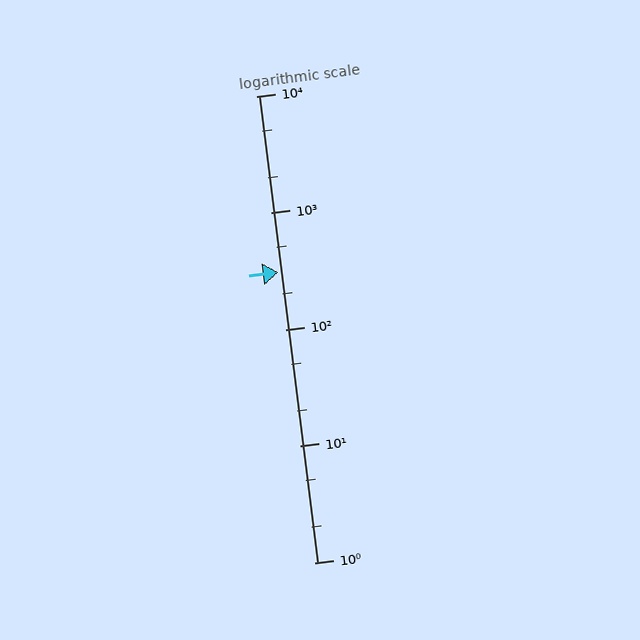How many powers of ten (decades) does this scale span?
The scale spans 4 decades, from 1 to 10000.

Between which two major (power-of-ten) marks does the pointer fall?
The pointer is between 100 and 1000.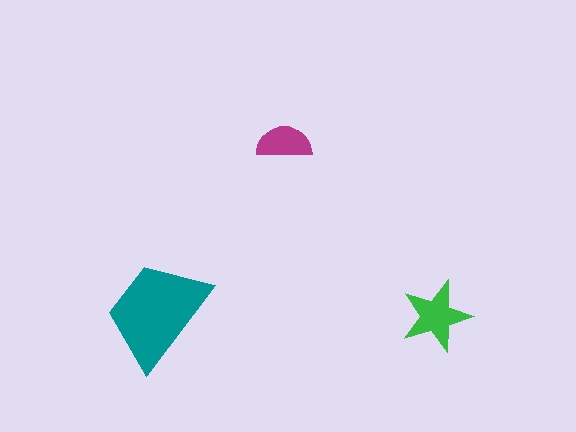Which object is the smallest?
The magenta semicircle.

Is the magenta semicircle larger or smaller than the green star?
Smaller.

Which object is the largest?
The teal trapezoid.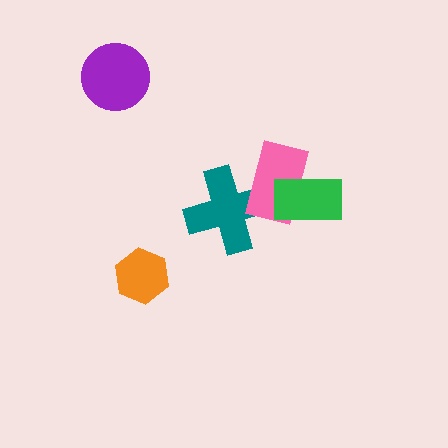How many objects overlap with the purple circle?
0 objects overlap with the purple circle.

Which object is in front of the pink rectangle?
The green rectangle is in front of the pink rectangle.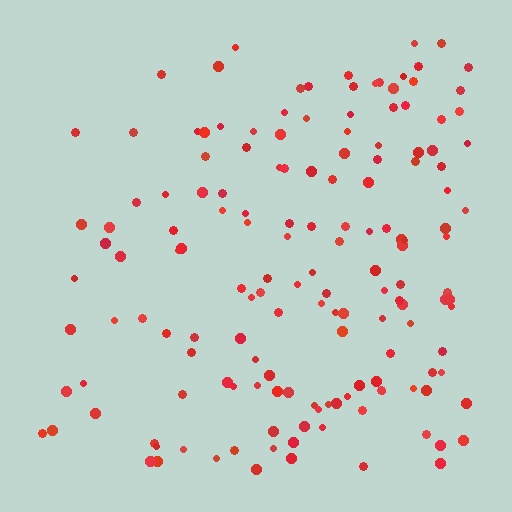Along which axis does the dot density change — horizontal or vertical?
Horizontal.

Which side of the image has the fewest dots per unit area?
The left.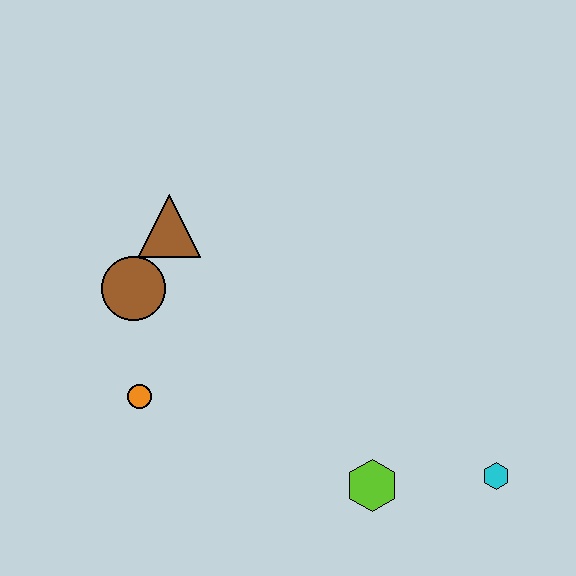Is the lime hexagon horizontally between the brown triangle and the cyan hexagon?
Yes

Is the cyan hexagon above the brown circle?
No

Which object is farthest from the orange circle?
The cyan hexagon is farthest from the orange circle.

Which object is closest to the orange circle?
The brown circle is closest to the orange circle.